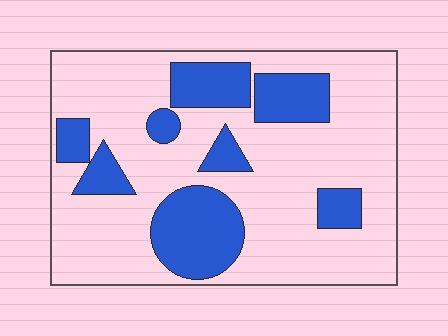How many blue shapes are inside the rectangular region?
8.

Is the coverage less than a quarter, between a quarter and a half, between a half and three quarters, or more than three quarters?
Between a quarter and a half.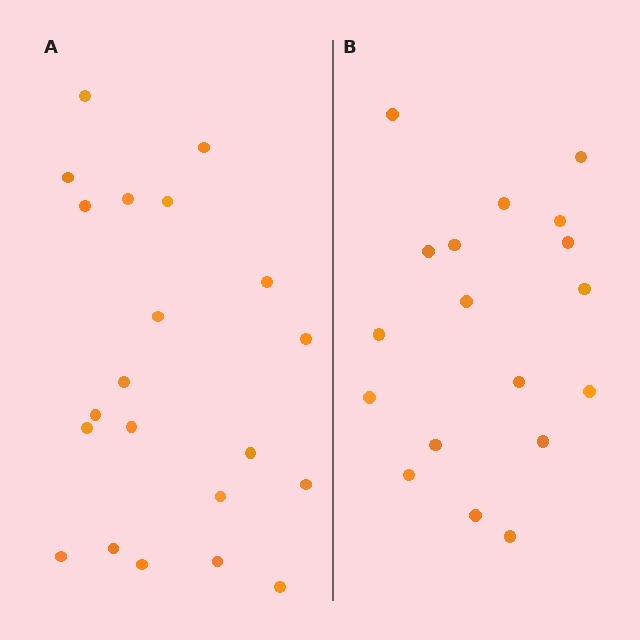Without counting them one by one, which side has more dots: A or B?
Region A (the left region) has more dots.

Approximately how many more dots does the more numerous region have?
Region A has just a few more — roughly 2 or 3 more dots than region B.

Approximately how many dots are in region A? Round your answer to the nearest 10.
About 20 dots. (The exact count is 21, which rounds to 20.)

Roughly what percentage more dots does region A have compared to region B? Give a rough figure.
About 15% more.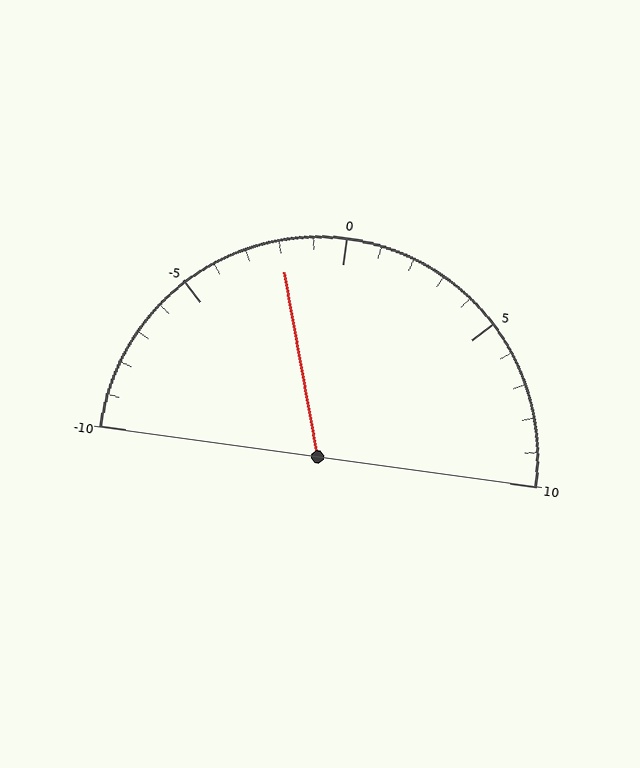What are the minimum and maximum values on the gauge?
The gauge ranges from -10 to 10.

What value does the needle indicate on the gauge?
The needle indicates approximately -2.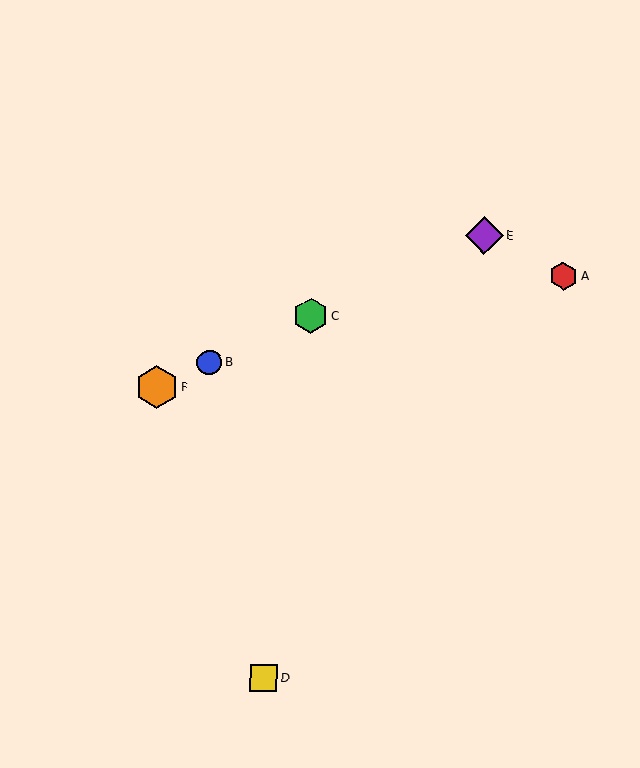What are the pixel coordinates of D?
Object D is at (264, 678).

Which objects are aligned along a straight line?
Objects B, C, E, F are aligned along a straight line.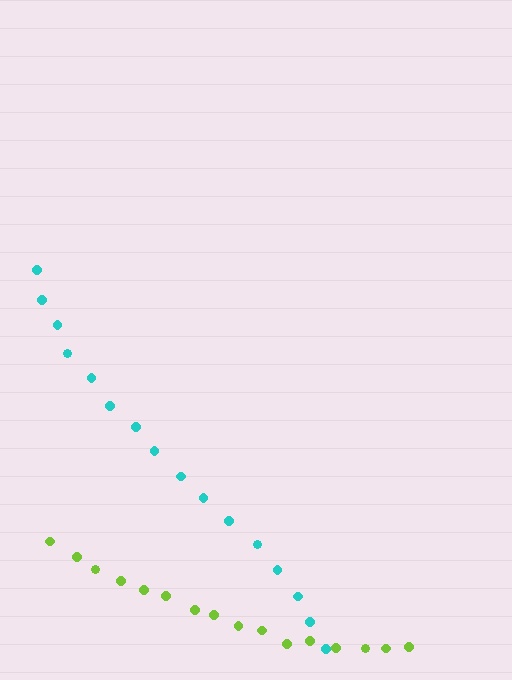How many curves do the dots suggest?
There are 2 distinct paths.